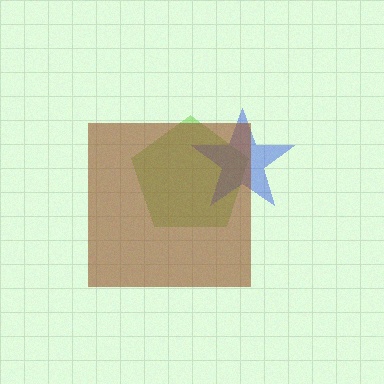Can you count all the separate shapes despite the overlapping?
Yes, there are 3 separate shapes.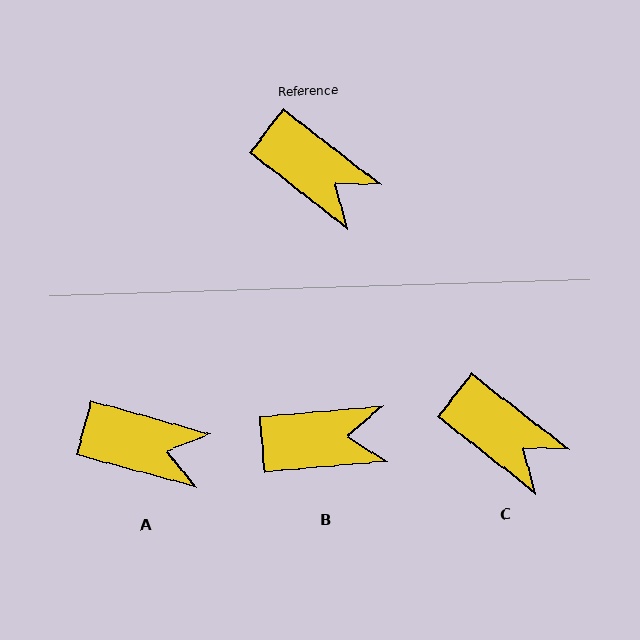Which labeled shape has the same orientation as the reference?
C.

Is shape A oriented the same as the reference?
No, it is off by about 22 degrees.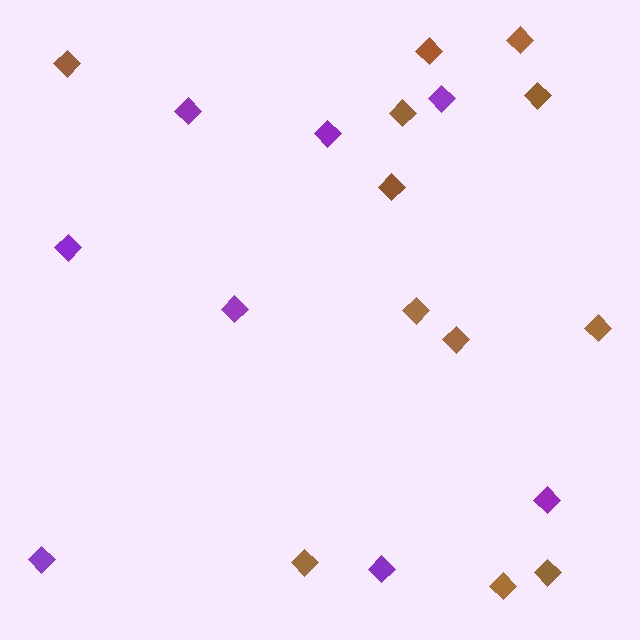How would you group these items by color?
There are 2 groups: one group of brown diamonds (12) and one group of purple diamonds (8).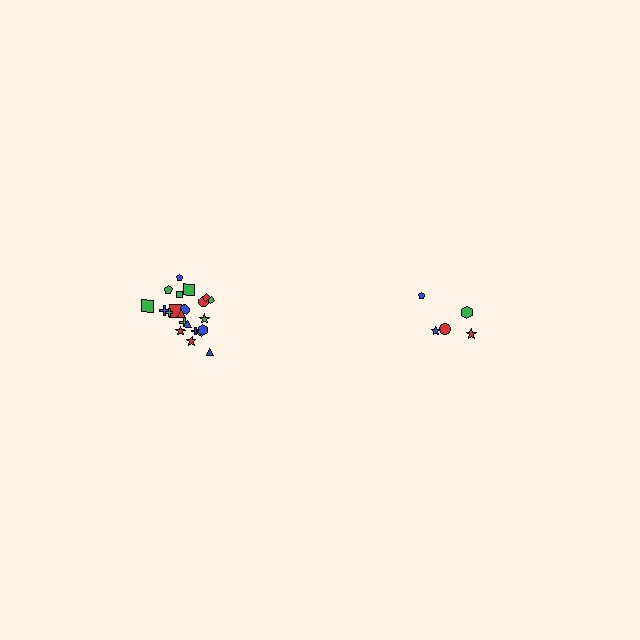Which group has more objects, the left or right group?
The left group.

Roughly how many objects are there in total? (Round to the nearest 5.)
Roughly 25 objects in total.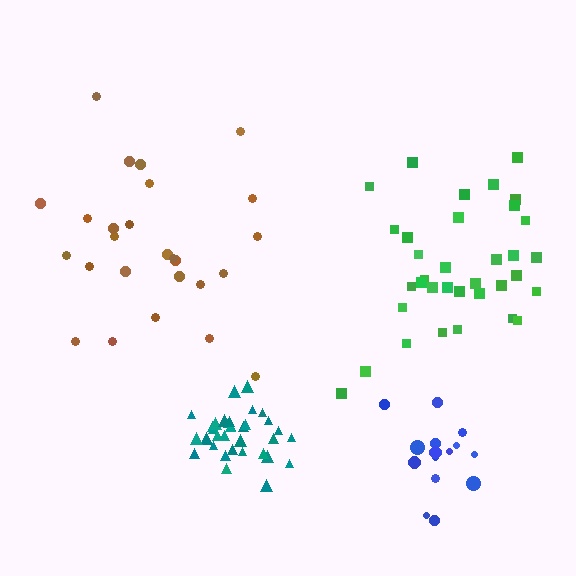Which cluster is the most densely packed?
Teal.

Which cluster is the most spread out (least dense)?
Brown.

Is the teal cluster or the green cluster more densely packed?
Teal.